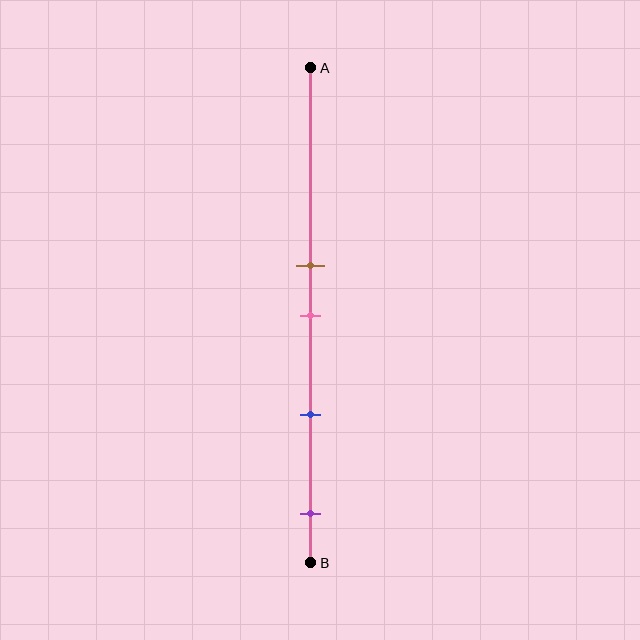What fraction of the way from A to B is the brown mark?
The brown mark is approximately 40% (0.4) of the way from A to B.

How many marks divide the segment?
There are 4 marks dividing the segment.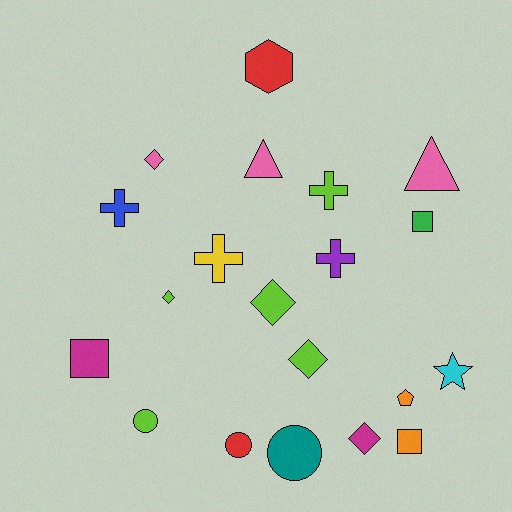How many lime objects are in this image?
There are 5 lime objects.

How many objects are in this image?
There are 20 objects.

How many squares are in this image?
There are 3 squares.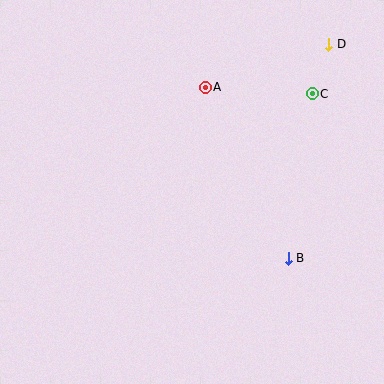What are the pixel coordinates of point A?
Point A is at (205, 87).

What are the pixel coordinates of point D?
Point D is at (329, 44).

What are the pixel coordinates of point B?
Point B is at (288, 258).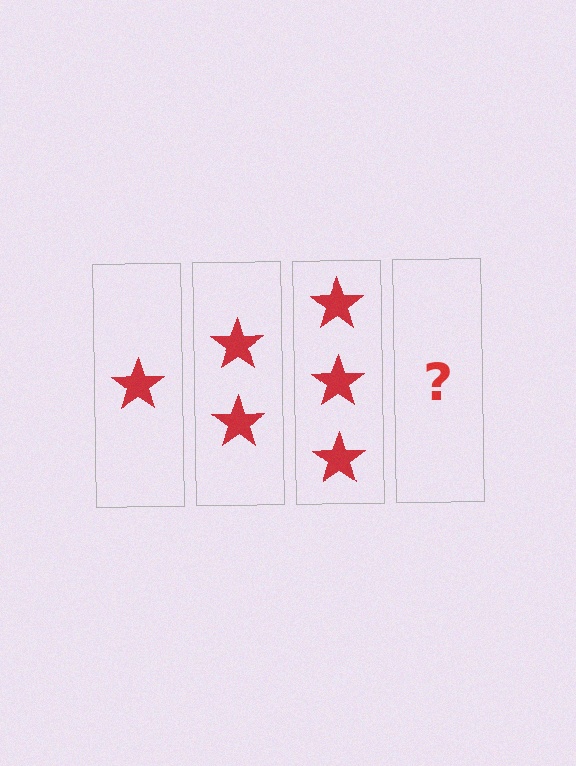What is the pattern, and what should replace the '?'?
The pattern is that each step adds one more star. The '?' should be 4 stars.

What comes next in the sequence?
The next element should be 4 stars.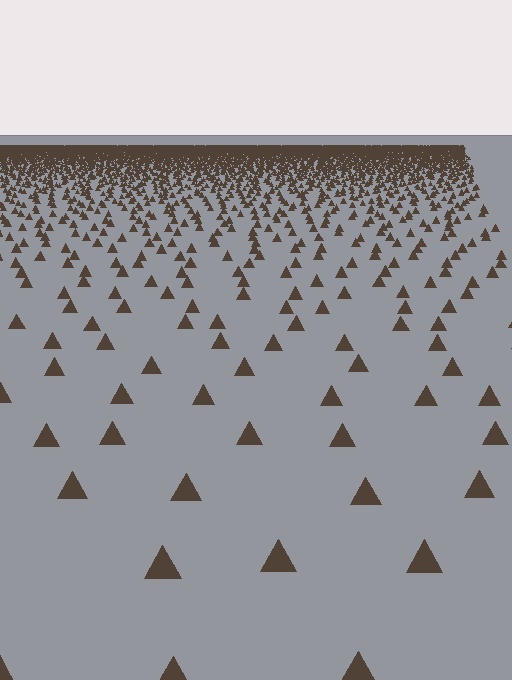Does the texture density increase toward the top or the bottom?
Density increases toward the top.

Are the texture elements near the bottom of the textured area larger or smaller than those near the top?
Larger. Near the bottom, elements are closer to the viewer and appear at a bigger on-screen size.